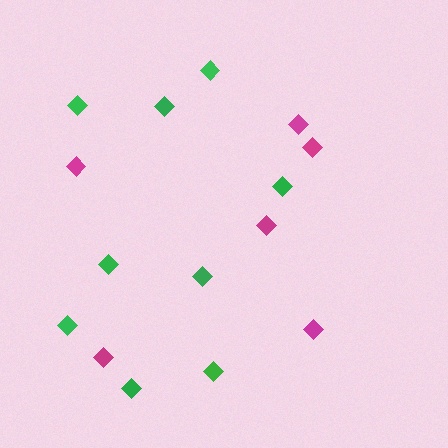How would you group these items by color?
There are 2 groups: one group of green diamonds (9) and one group of magenta diamonds (6).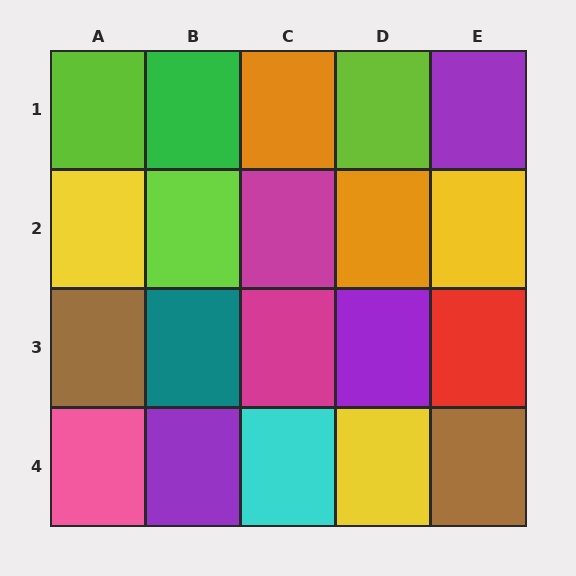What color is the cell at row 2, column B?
Lime.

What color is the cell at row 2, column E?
Yellow.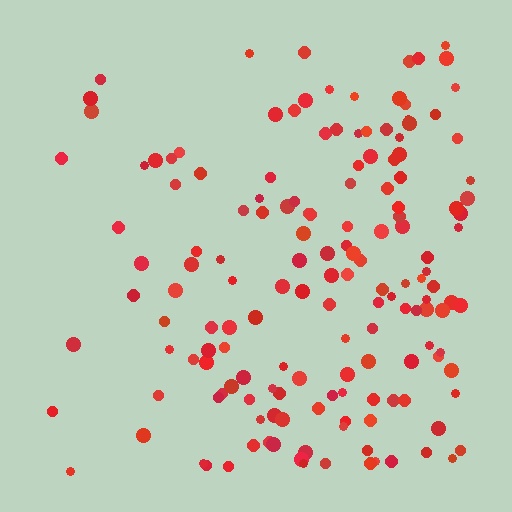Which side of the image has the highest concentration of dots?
The right.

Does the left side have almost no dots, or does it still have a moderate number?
Still a moderate number, just noticeably fewer than the right.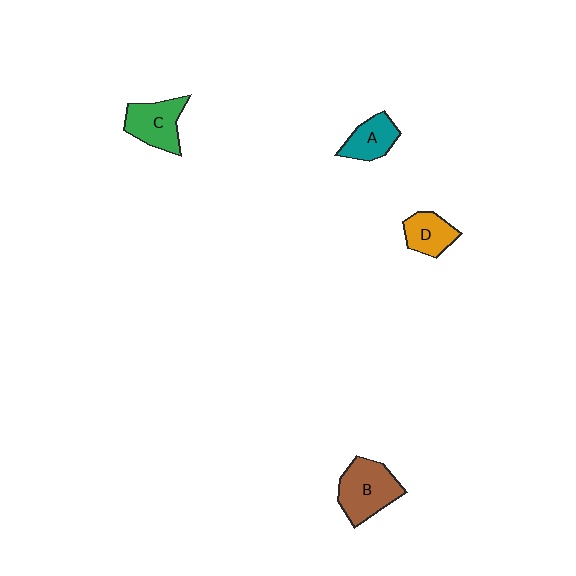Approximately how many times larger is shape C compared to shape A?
Approximately 1.3 times.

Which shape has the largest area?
Shape B (brown).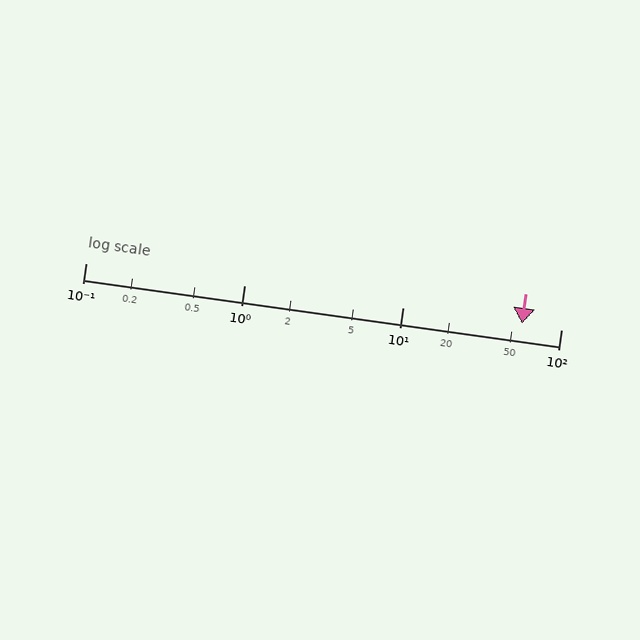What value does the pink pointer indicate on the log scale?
The pointer indicates approximately 57.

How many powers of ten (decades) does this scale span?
The scale spans 3 decades, from 0.1 to 100.